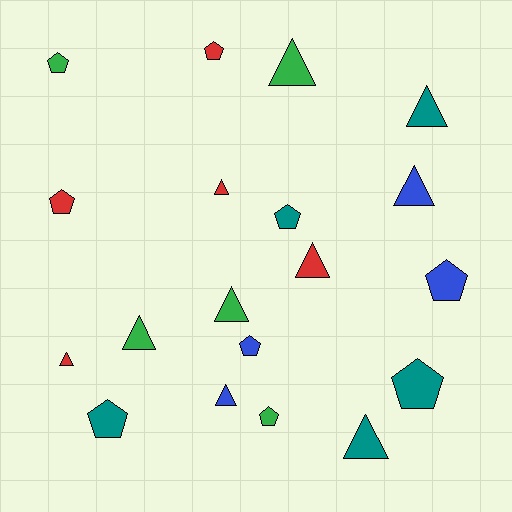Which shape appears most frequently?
Triangle, with 10 objects.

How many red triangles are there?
There are 3 red triangles.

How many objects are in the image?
There are 19 objects.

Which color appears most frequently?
Red, with 5 objects.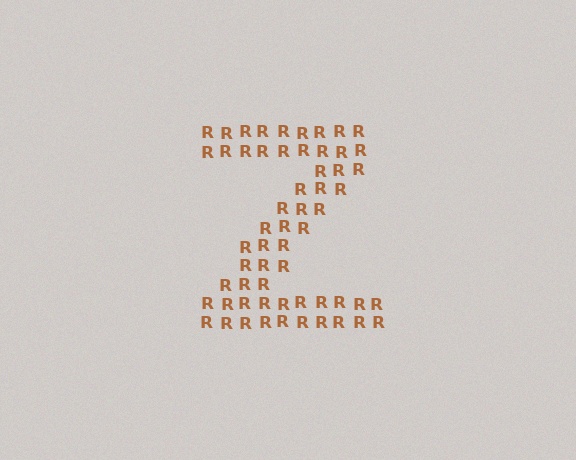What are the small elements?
The small elements are letter R's.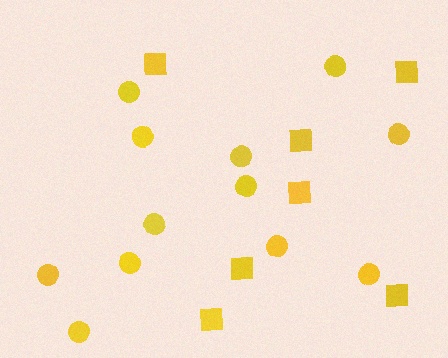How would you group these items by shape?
There are 2 groups: one group of circles (12) and one group of squares (7).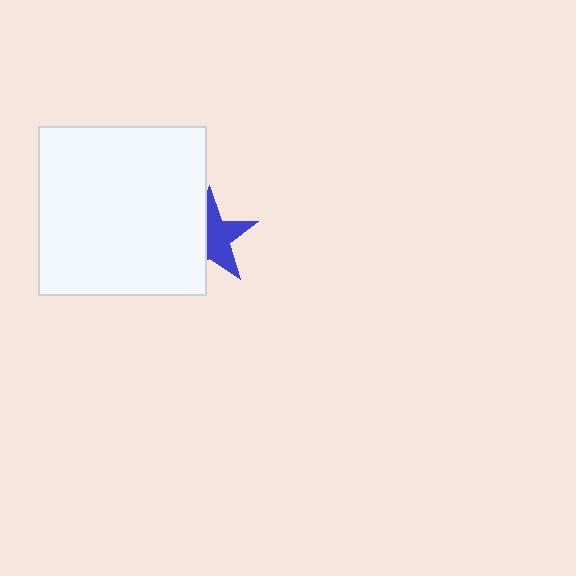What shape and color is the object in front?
The object in front is a white square.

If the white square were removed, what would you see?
You would see the complete blue star.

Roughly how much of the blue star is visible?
About half of it is visible (roughly 55%).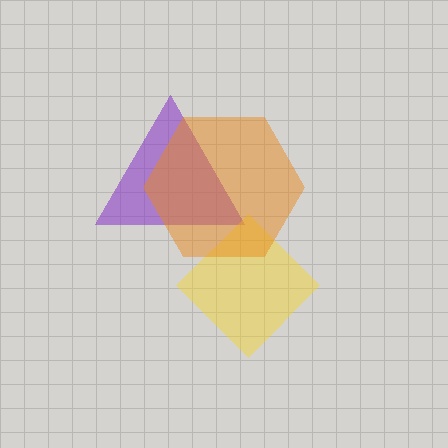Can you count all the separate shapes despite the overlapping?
Yes, there are 3 separate shapes.